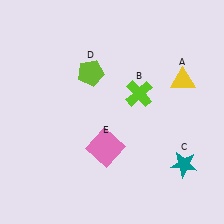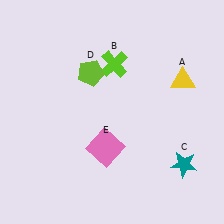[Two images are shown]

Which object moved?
The lime cross (B) moved up.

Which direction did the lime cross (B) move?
The lime cross (B) moved up.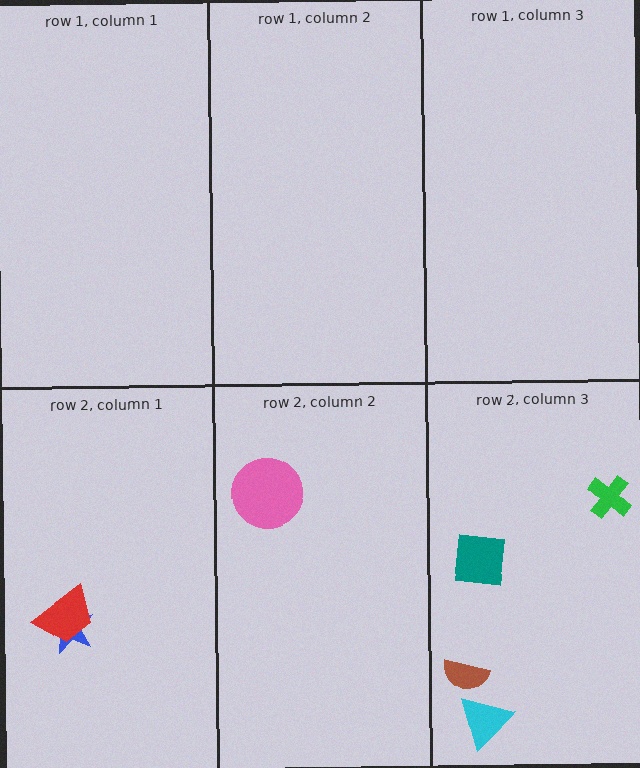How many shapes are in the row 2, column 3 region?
4.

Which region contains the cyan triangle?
The row 2, column 3 region.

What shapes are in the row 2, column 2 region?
The pink circle.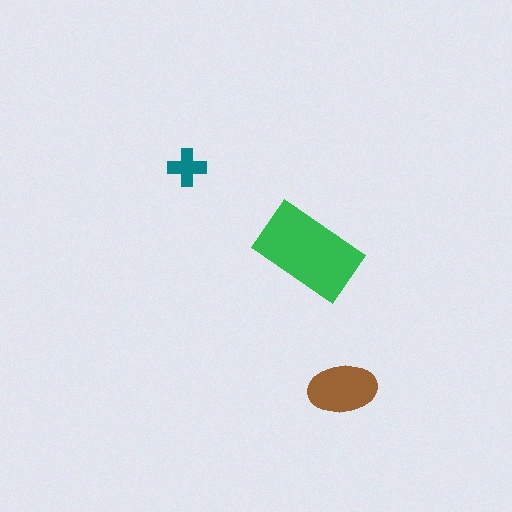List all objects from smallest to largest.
The teal cross, the brown ellipse, the green rectangle.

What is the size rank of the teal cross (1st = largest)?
3rd.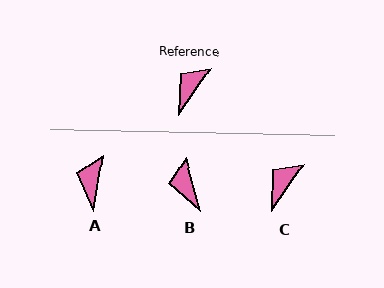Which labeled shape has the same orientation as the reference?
C.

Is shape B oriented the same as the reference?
No, it is off by about 50 degrees.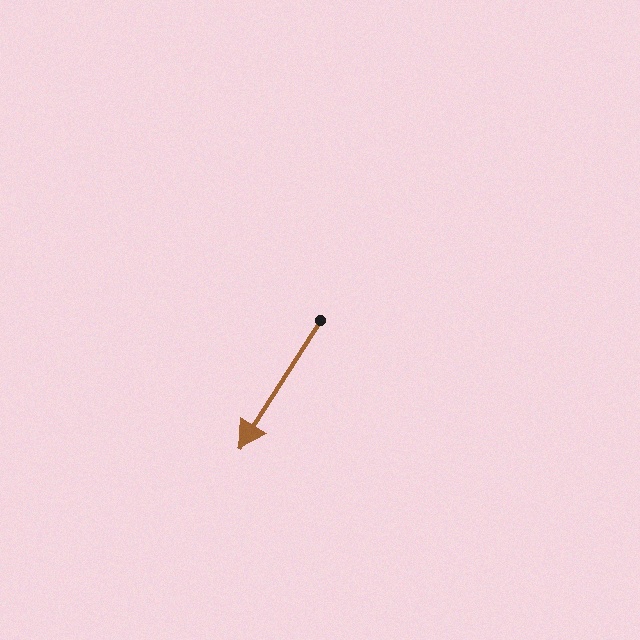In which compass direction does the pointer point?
Southwest.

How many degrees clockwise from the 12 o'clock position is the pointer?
Approximately 212 degrees.